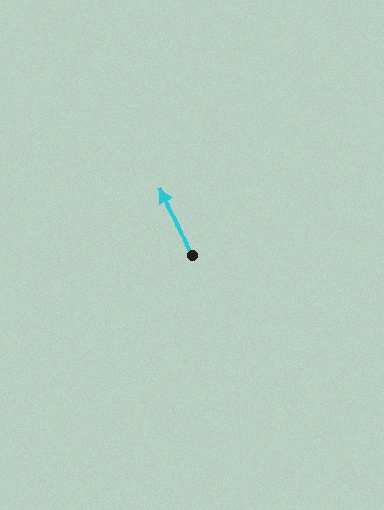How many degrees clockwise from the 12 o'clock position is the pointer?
Approximately 331 degrees.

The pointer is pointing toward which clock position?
Roughly 11 o'clock.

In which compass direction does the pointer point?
Northwest.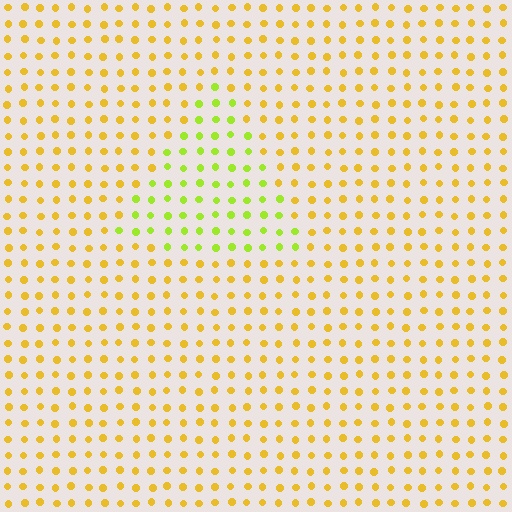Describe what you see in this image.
The image is filled with small yellow elements in a uniform arrangement. A triangle-shaped region is visible where the elements are tinted to a slightly different hue, forming a subtle color boundary.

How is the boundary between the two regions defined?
The boundary is defined purely by a slight shift in hue (about 39 degrees). Spacing, size, and orientation are identical on both sides.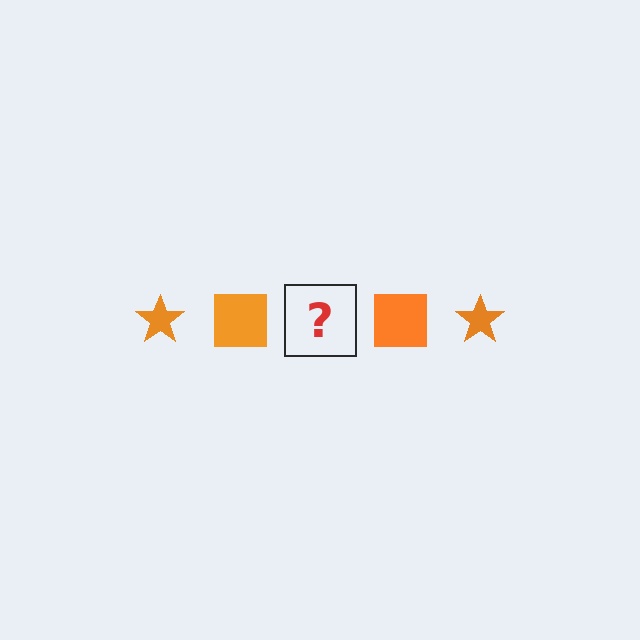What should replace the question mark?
The question mark should be replaced with an orange star.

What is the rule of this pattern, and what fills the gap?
The rule is that the pattern cycles through star, square shapes in orange. The gap should be filled with an orange star.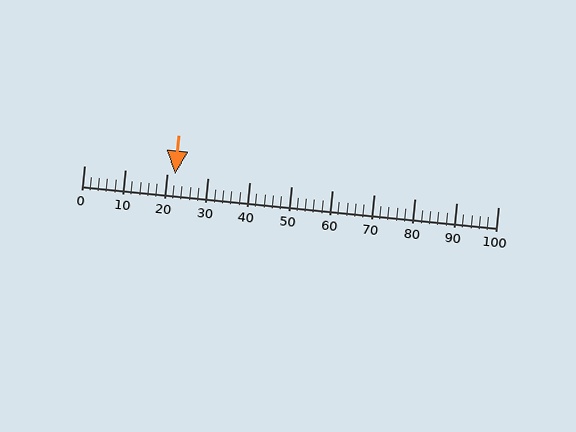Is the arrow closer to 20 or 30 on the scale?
The arrow is closer to 20.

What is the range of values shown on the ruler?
The ruler shows values from 0 to 100.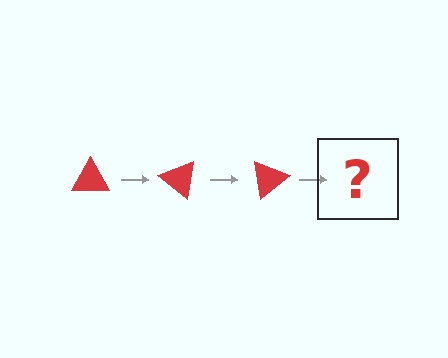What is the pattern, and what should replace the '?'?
The pattern is that the triangle rotates 40 degrees each step. The '?' should be a red triangle rotated 120 degrees.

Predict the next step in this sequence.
The next step is a red triangle rotated 120 degrees.